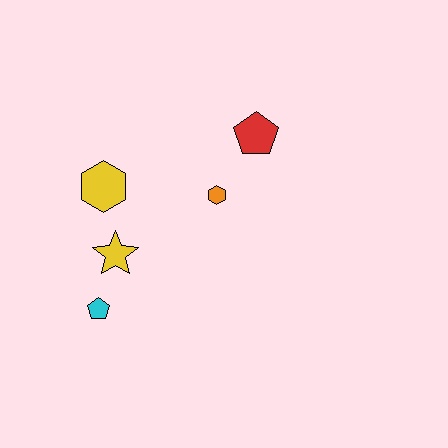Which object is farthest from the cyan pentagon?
The red pentagon is farthest from the cyan pentagon.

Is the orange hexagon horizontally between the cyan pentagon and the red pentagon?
Yes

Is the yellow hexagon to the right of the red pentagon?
No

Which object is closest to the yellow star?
The cyan pentagon is closest to the yellow star.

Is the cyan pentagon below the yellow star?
Yes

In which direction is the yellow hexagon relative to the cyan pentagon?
The yellow hexagon is above the cyan pentagon.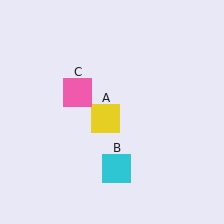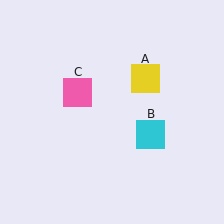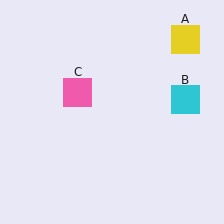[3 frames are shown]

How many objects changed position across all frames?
2 objects changed position: yellow square (object A), cyan square (object B).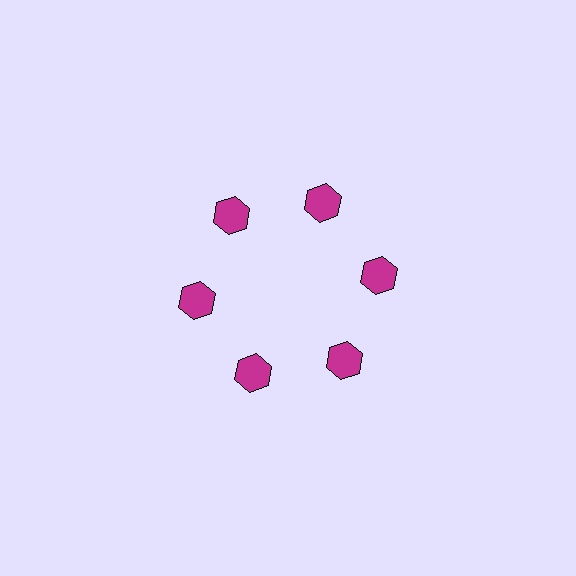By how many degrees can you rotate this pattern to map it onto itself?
The pattern maps onto itself every 60 degrees of rotation.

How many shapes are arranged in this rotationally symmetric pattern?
There are 6 shapes, arranged in 6 groups of 1.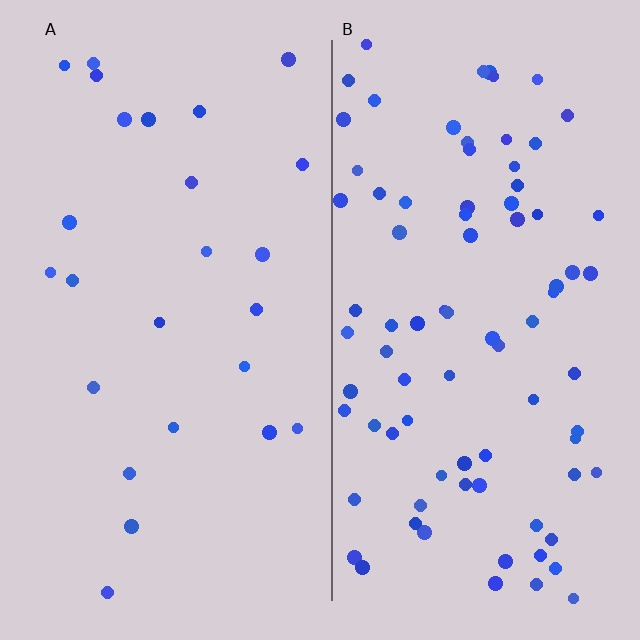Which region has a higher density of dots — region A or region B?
B (the right).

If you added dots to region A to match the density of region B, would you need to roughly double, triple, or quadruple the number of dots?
Approximately triple.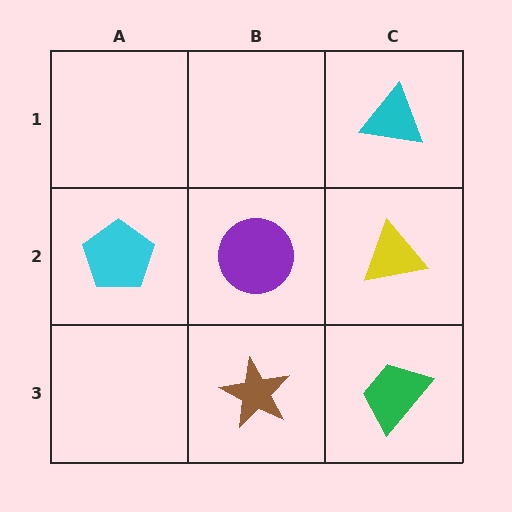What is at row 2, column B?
A purple circle.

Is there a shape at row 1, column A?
No, that cell is empty.